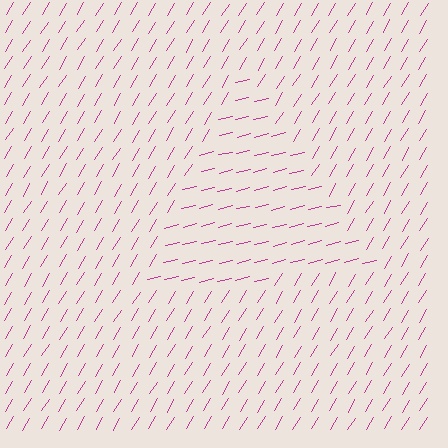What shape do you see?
I see a triangle.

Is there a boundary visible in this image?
Yes, there is a texture boundary formed by a change in line orientation.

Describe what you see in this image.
The image is filled with small magenta line segments. A triangle region in the image has lines oriented differently from the surrounding lines, creating a visible texture boundary.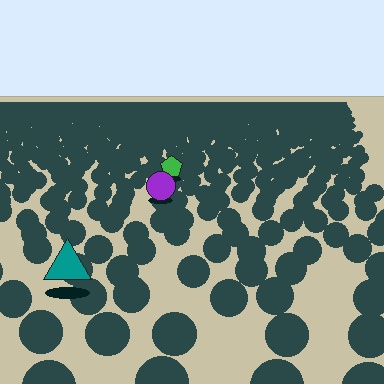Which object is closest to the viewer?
The teal triangle is closest. The texture marks near it are larger and more spread out.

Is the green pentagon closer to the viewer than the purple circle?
No. The purple circle is closer — you can tell from the texture gradient: the ground texture is coarser near it.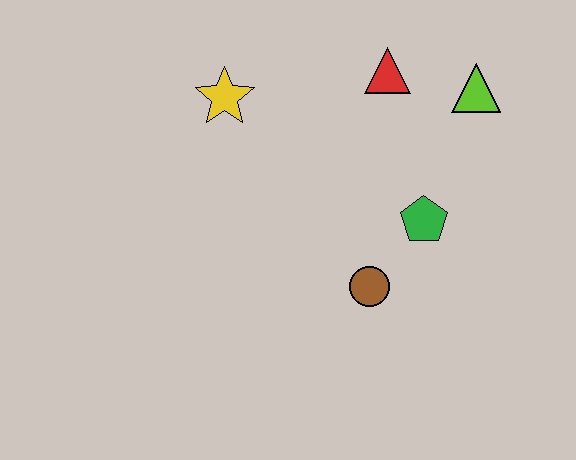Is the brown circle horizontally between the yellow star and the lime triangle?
Yes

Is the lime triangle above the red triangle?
No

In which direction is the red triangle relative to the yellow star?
The red triangle is to the right of the yellow star.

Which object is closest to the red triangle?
The lime triangle is closest to the red triangle.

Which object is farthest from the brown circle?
The yellow star is farthest from the brown circle.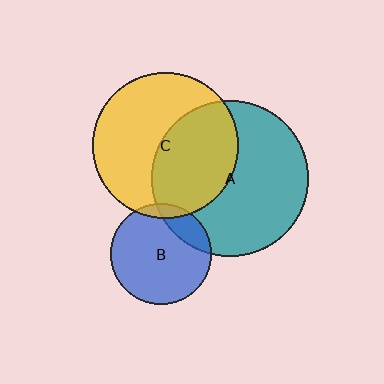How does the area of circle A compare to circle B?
Approximately 2.4 times.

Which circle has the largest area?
Circle A (teal).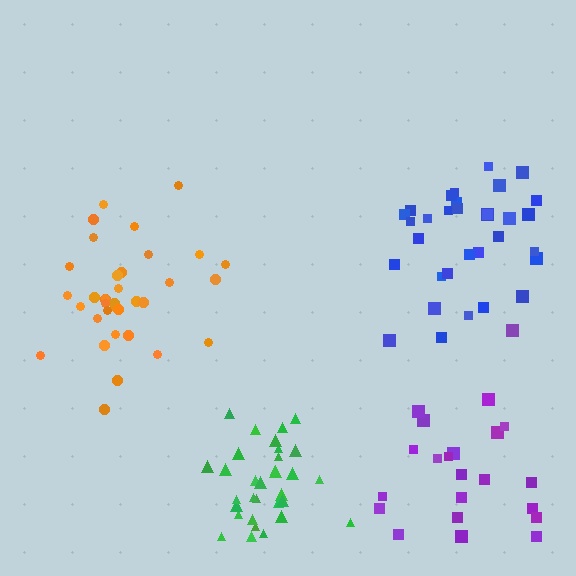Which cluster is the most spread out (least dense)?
Purple.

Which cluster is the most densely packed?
Green.